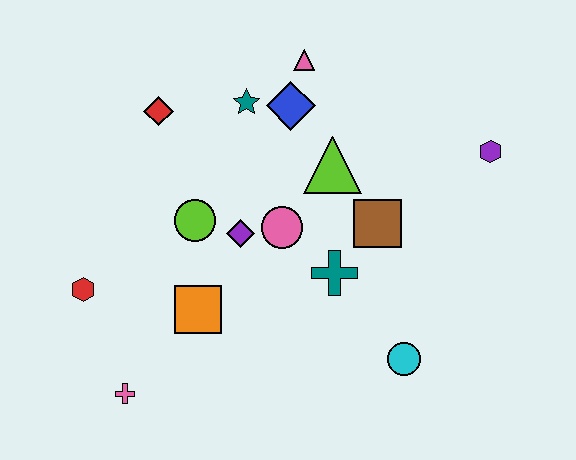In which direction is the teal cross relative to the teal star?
The teal cross is below the teal star.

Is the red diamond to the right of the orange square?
No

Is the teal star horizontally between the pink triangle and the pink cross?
Yes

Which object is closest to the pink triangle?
The blue diamond is closest to the pink triangle.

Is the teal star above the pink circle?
Yes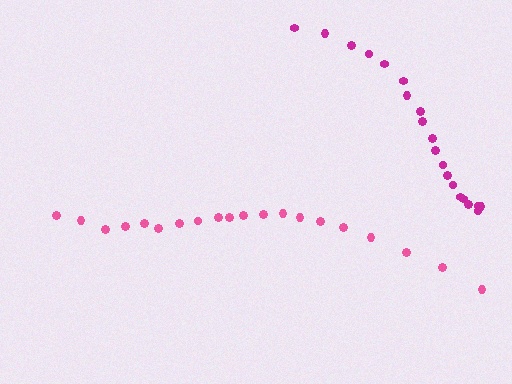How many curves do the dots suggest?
There are 2 distinct paths.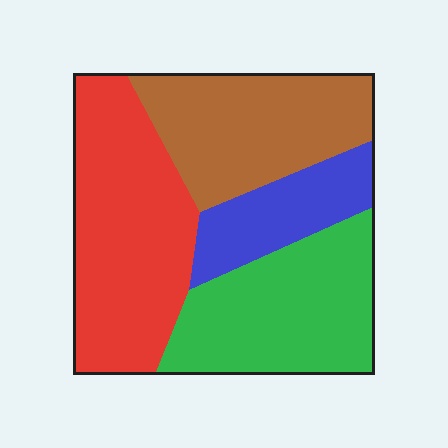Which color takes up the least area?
Blue, at roughly 15%.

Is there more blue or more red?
Red.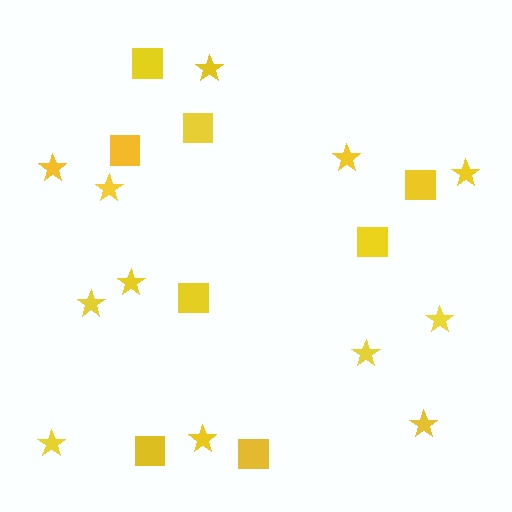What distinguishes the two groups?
There are 2 groups: one group of squares (8) and one group of stars (12).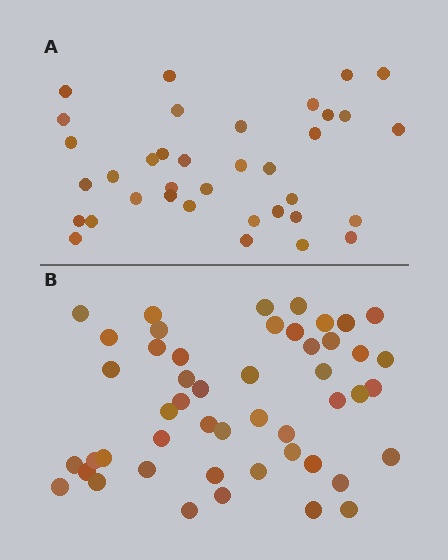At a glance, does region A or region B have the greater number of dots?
Region B (the bottom region) has more dots.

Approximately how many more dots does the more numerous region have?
Region B has approximately 15 more dots than region A.